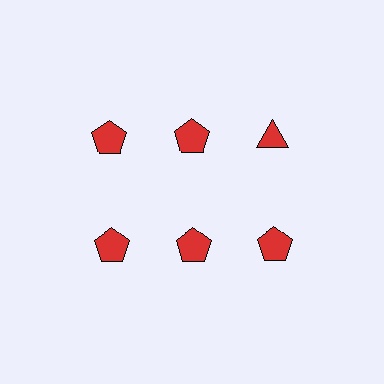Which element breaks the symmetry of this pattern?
The red triangle in the top row, center column breaks the symmetry. All other shapes are red pentagons.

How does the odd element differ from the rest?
It has a different shape: triangle instead of pentagon.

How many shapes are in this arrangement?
There are 6 shapes arranged in a grid pattern.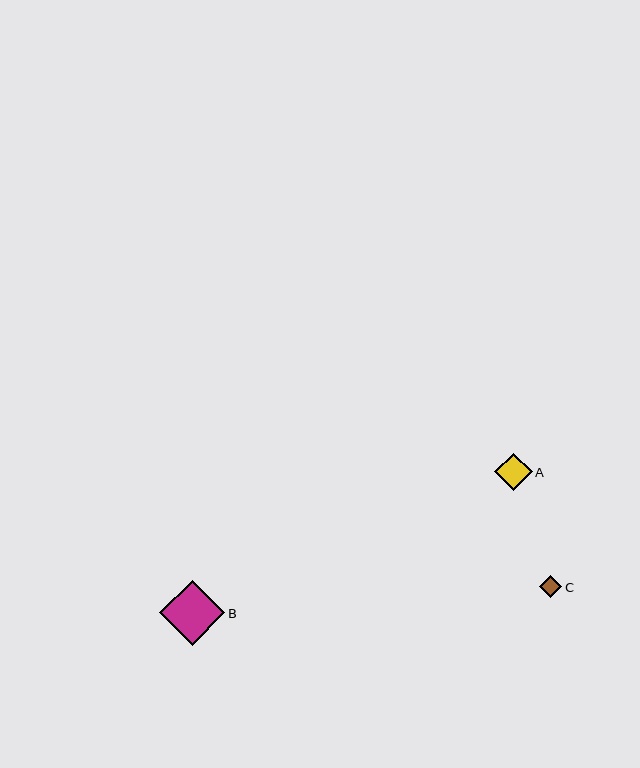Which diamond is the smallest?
Diamond C is the smallest with a size of approximately 22 pixels.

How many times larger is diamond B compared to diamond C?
Diamond B is approximately 3.0 times the size of diamond C.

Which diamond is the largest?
Diamond B is the largest with a size of approximately 65 pixels.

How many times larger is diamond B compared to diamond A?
Diamond B is approximately 1.7 times the size of diamond A.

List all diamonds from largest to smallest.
From largest to smallest: B, A, C.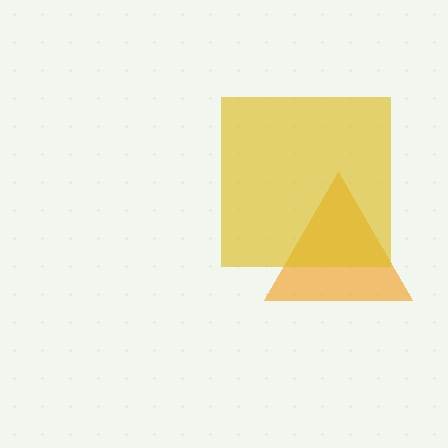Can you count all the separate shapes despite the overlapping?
Yes, there are 2 separate shapes.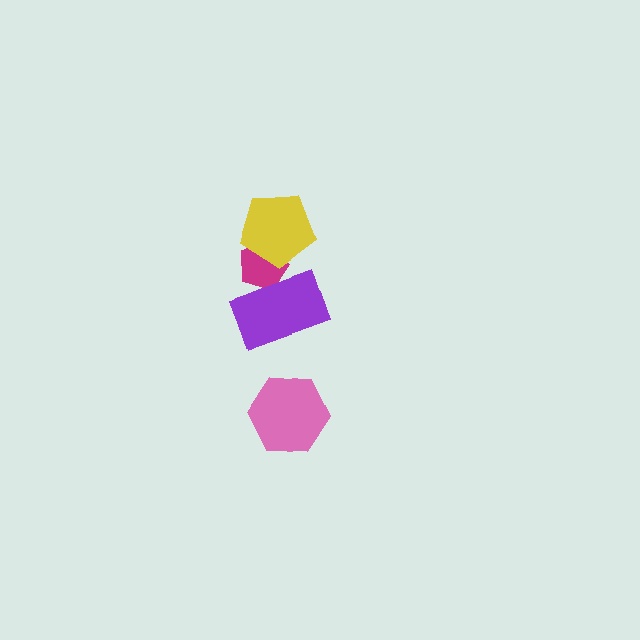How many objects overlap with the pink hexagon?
0 objects overlap with the pink hexagon.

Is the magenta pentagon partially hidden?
Yes, it is partially covered by another shape.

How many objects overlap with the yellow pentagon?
1 object overlaps with the yellow pentagon.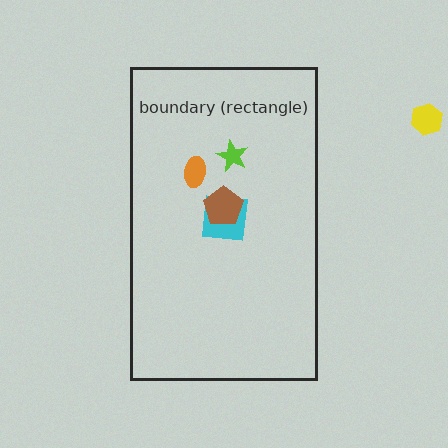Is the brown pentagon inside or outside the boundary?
Inside.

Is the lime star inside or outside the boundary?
Inside.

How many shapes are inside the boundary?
4 inside, 1 outside.